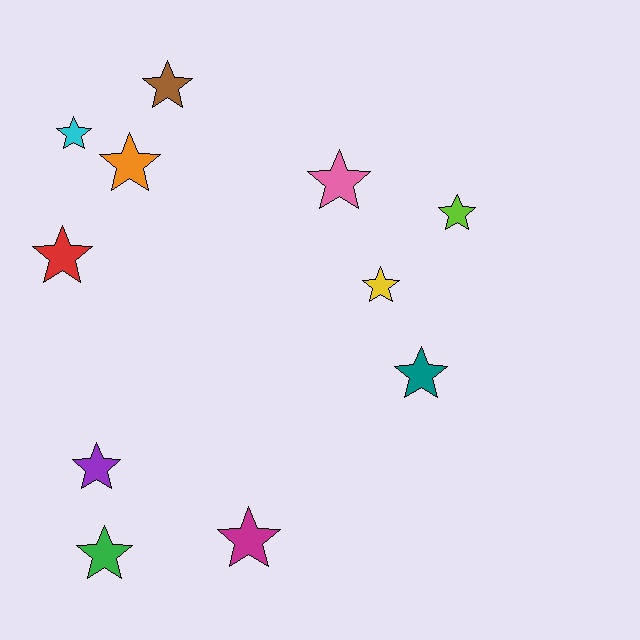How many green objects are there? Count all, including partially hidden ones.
There is 1 green object.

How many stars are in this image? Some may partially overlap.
There are 11 stars.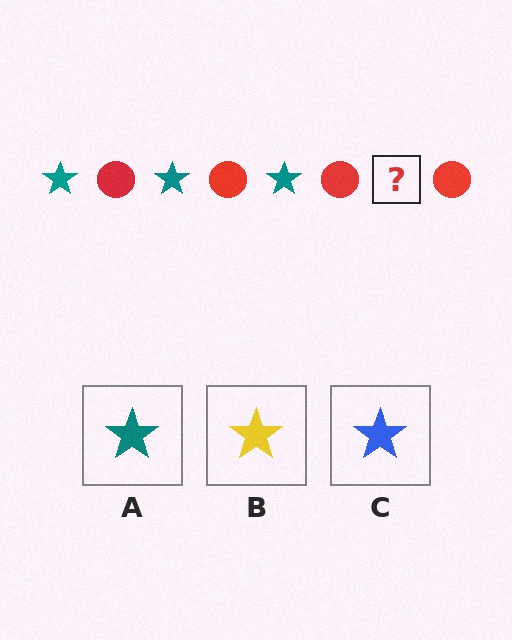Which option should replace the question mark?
Option A.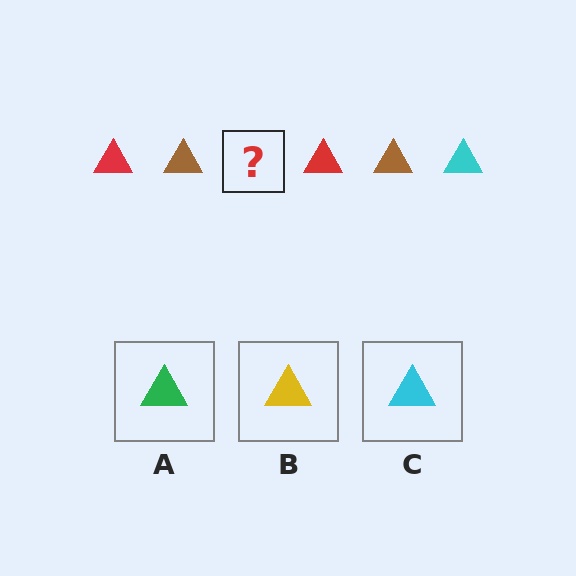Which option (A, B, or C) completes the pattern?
C.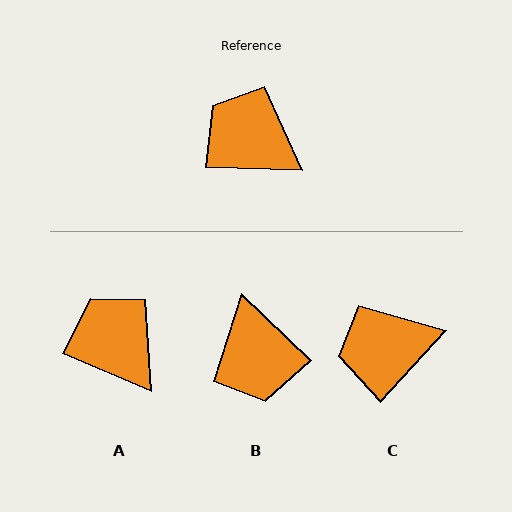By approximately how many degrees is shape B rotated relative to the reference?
Approximately 139 degrees counter-clockwise.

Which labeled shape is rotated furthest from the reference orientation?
B, about 139 degrees away.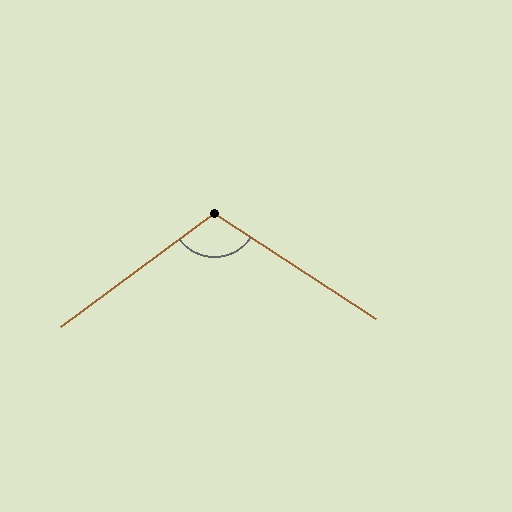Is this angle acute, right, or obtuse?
It is obtuse.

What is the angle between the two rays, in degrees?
Approximately 110 degrees.